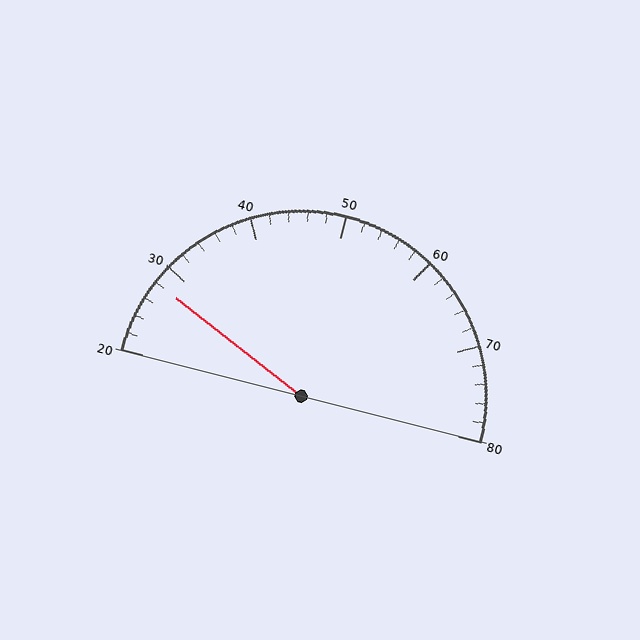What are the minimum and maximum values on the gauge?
The gauge ranges from 20 to 80.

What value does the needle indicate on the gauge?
The needle indicates approximately 28.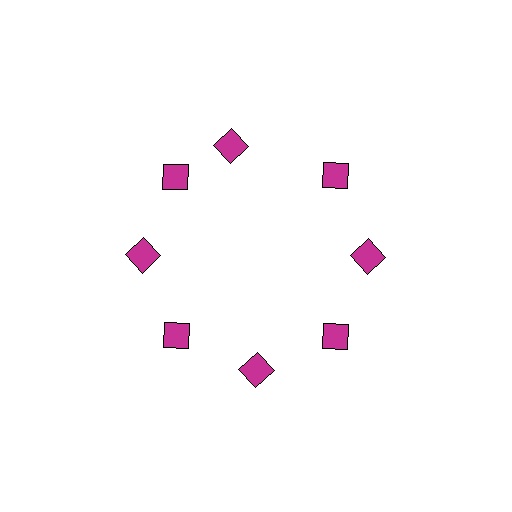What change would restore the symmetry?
The symmetry would be restored by rotating it back into even spacing with its neighbors so that all 8 diamonds sit at equal angles and equal distance from the center.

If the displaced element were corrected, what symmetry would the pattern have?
It would have 8-fold rotational symmetry — the pattern would map onto itself every 45 degrees.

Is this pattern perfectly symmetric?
No. The 8 magenta diamonds are arranged in a ring, but one element near the 12 o'clock position is rotated out of alignment along the ring, breaking the 8-fold rotational symmetry.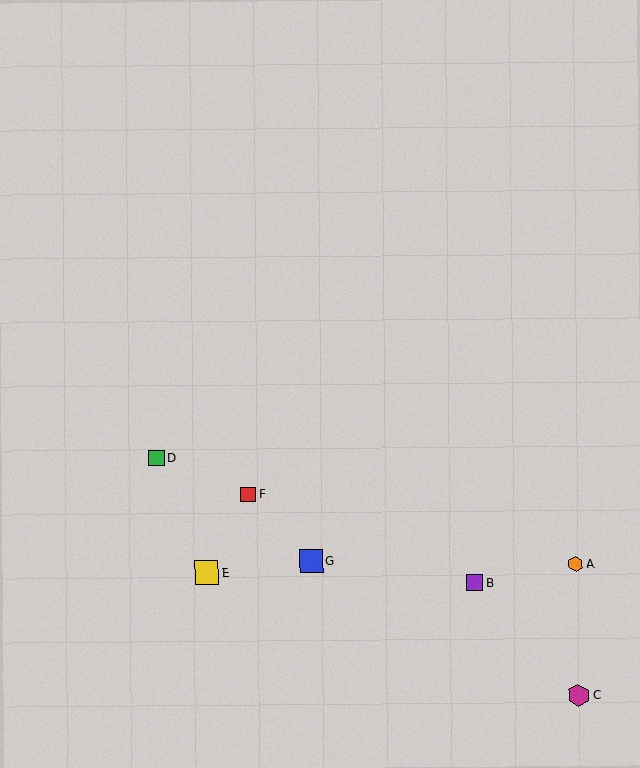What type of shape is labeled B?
Shape B is a purple square.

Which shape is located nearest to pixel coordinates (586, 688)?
The magenta hexagon (labeled C) at (578, 695) is nearest to that location.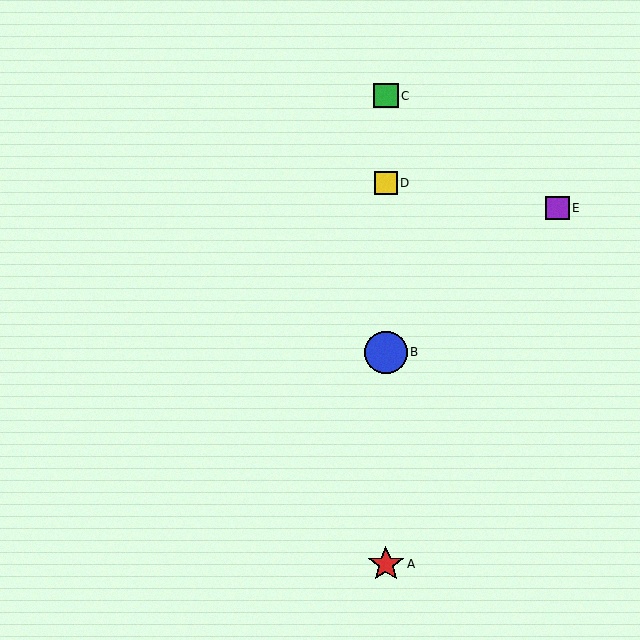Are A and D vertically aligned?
Yes, both are at x≈386.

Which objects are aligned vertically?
Objects A, B, C, D are aligned vertically.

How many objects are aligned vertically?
4 objects (A, B, C, D) are aligned vertically.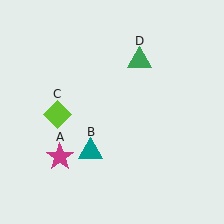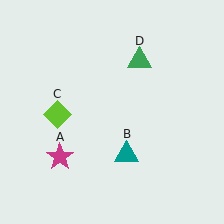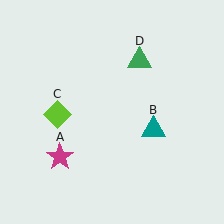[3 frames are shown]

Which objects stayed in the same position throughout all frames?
Magenta star (object A) and lime diamond (object C) and green triangle (object D) remained stationary.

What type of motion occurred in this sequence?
The teal triangle (object B) rotated counterclockwise around the center of the scene.